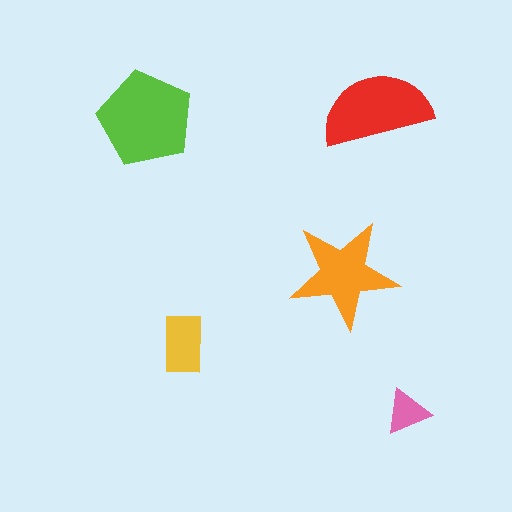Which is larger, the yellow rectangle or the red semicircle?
The red semicircle.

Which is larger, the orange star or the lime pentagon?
The lime pentagon.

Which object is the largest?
The lime pentagon.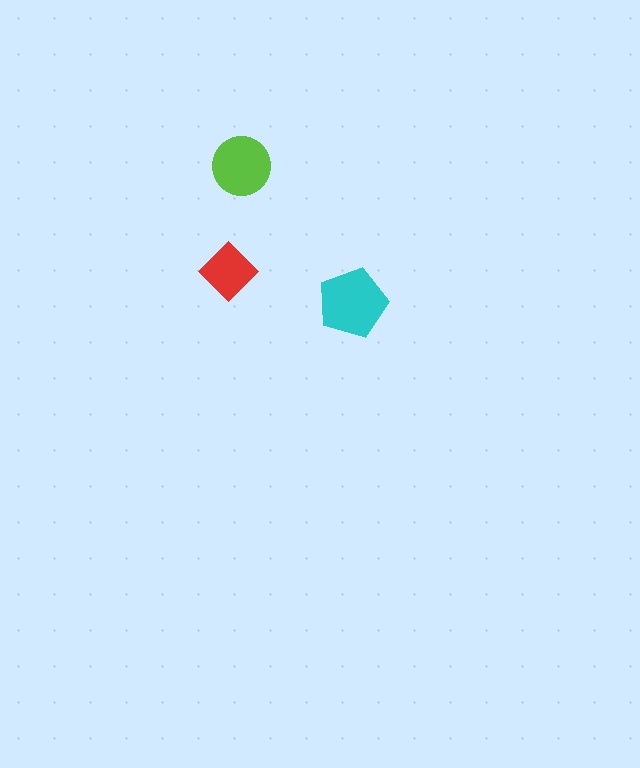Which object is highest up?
The lime circle is topmost.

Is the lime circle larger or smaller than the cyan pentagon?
Smaller.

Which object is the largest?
The cyan pentagon.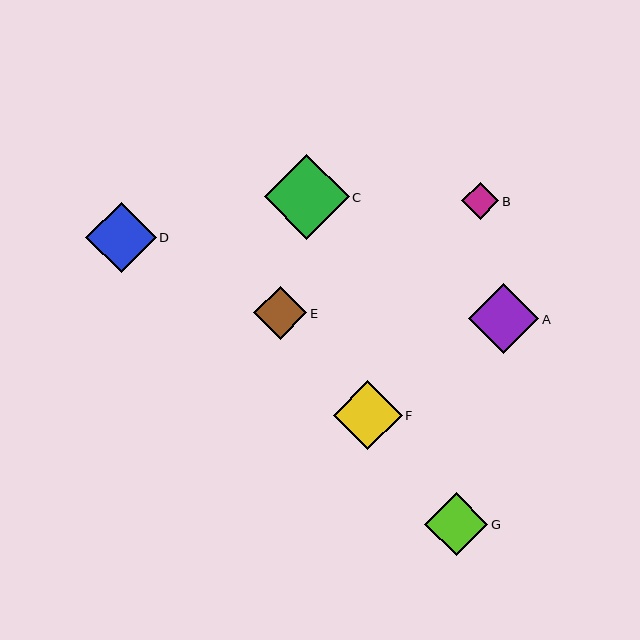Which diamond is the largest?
Diamond C is the largest with a size of approximately 85 pixels.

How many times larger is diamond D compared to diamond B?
Diamond D is approximately 1.9 times the size of diamond B.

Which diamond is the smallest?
Diamond B is the smallest with a size of approximately 37 pixels.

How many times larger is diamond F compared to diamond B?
Diamond F is approximately 1.9 times the size of diamond B.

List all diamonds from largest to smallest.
From largest to smallest: C, D, A, F, G, E, B.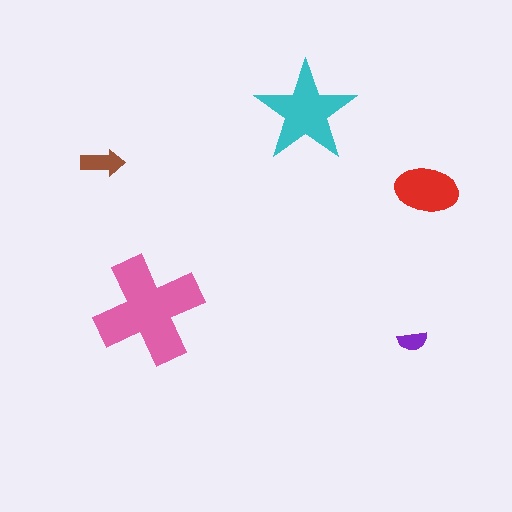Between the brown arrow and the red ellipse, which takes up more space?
The red ellipse.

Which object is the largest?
The pink cross.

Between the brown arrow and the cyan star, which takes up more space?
The cyan star.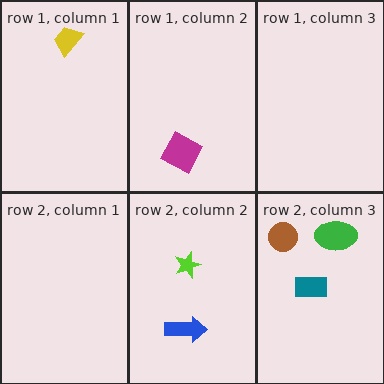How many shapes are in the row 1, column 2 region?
1.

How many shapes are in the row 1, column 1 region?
1.